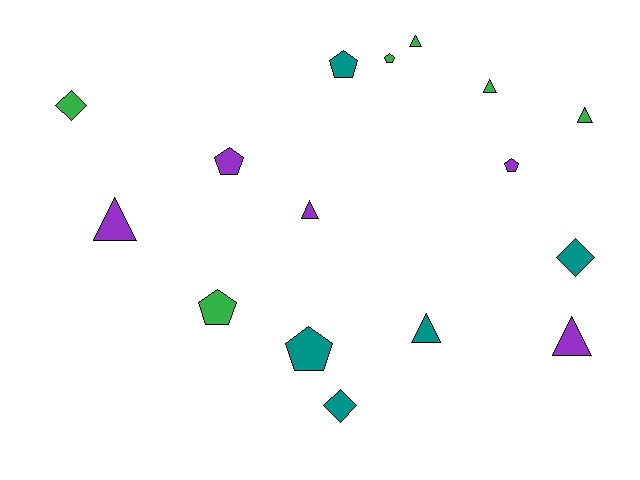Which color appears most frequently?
Green, with 6 objects.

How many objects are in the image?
There are 16 objects.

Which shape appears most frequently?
Triangle, with 7 objects.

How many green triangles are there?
There are 3 green triangles.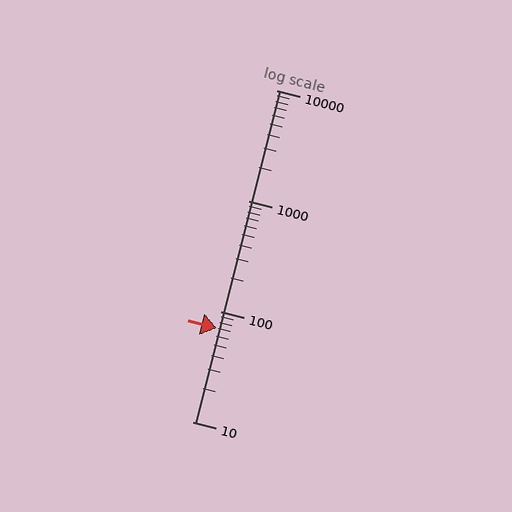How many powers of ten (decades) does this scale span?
The scale spans 3 decades, from 10 to 10000.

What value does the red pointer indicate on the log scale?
The pointer indicates approximately 70.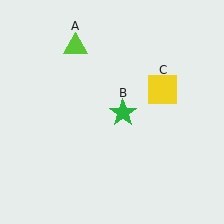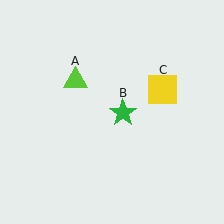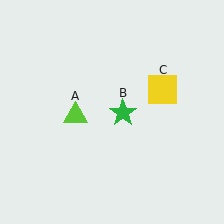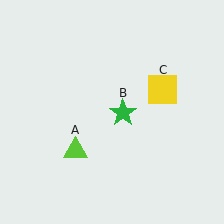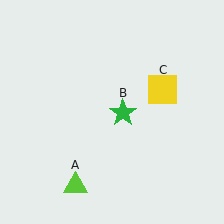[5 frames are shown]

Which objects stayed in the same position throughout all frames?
Green star (object B) and yellow square (object C) remained stationary.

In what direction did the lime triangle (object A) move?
The lime triangle (object A) moved down.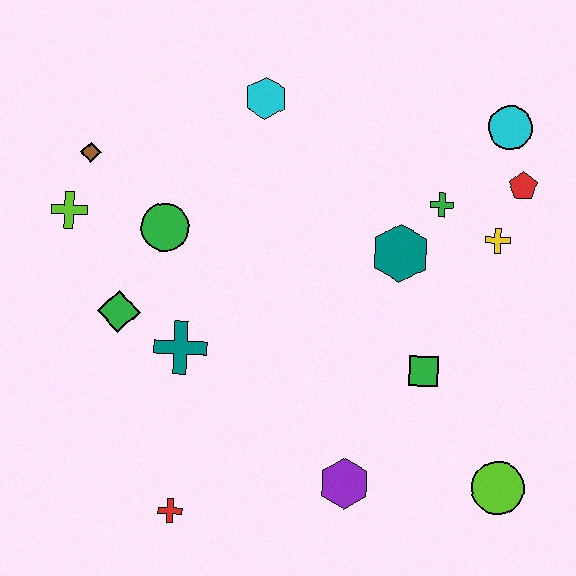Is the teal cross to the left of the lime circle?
Yes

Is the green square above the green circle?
No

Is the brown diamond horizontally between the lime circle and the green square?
No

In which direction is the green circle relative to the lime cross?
The green circle is to the right of the lime cross.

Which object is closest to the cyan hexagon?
The green circle is closest to the cyan hexagon.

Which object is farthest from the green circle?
The lime circle is farthest from the green circle.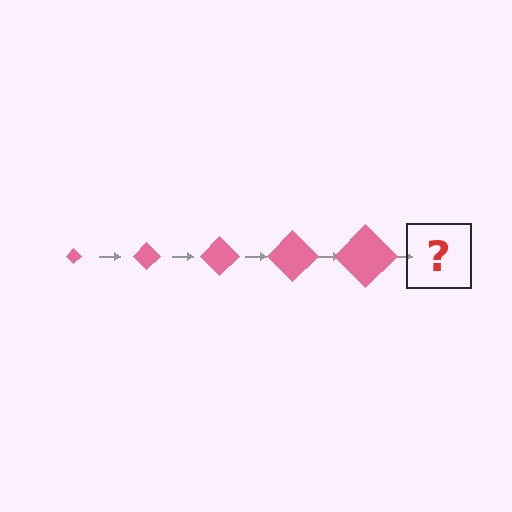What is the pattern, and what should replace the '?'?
The pattern is that the diamond gets progressively larger each step. The '?' should be a pink diamond, larger than the previous one.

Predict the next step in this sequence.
The next step is a pink diamond, larger than the previous one.